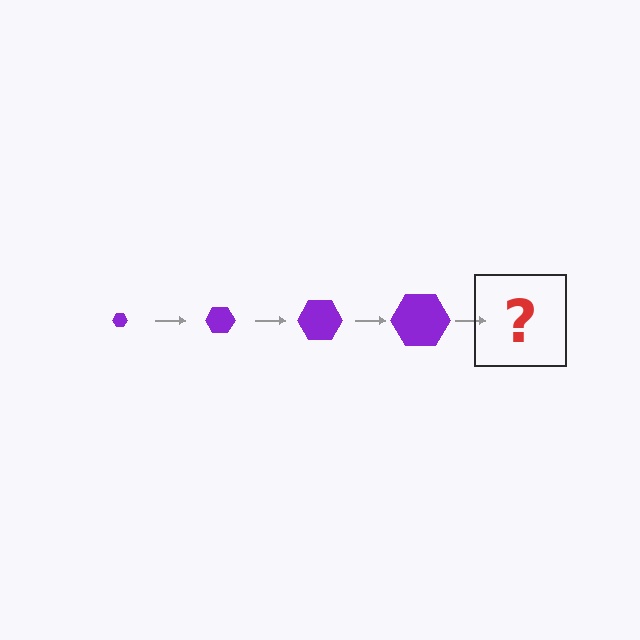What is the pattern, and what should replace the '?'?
The pattern is that the hexagon gets progressively larger each step. The '?' should be a purple hexagon, larger than the previous one.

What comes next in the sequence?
The next element should be a purple hexagon, larger than the previous one.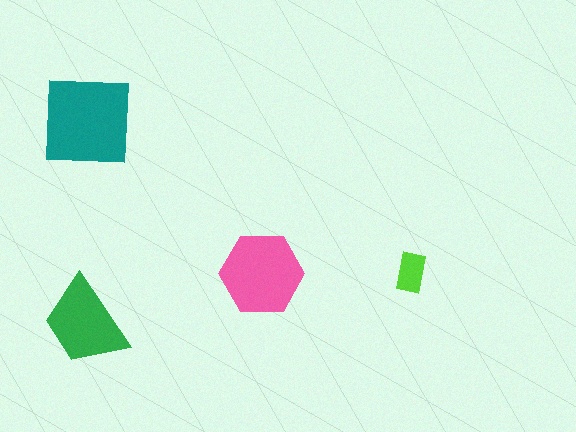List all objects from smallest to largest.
The lime rectangle, the green trapezoid, the pink hexagon, the teal square.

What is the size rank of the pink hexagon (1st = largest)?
2nd.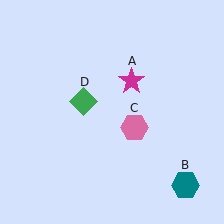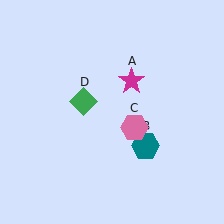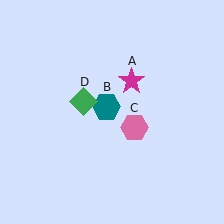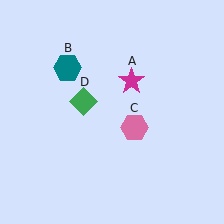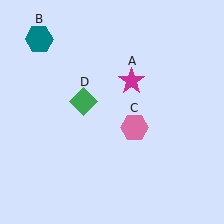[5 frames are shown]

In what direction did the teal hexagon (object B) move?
The teal hexagon (object B) moved up and to the left.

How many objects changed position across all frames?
1 object changed position: teal hexagon (object B).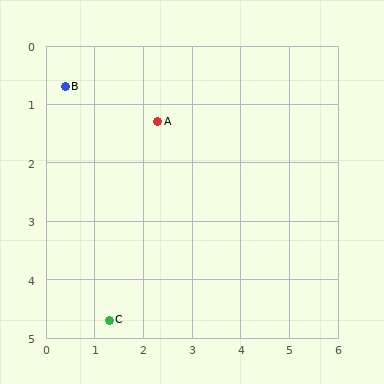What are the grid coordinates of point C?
Point C is at approximately (1.3, 4.7).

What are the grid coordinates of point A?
Point A is at approximately (2.3, 1.3).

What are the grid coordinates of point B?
Point B is at approximately (0.4, 0.7).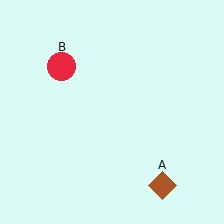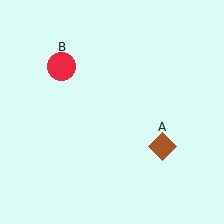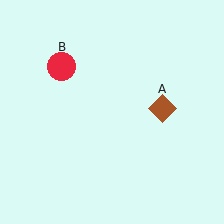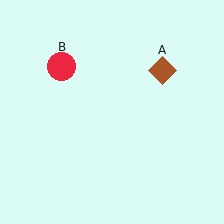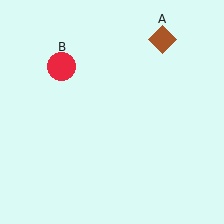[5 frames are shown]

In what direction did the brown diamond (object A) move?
The brown diamond (object A) moved up.